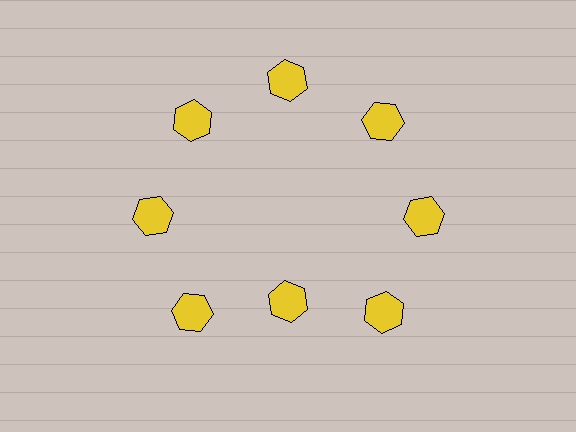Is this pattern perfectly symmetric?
No. The 8 yellow hexagons are arranged in a ring, but one element near the 6 o'clock position is pulled inward toward the center, breaking the 8-fold rotational symmetry.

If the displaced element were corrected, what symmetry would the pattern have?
It would have 8-fold rotational symmetry — the pattern would map onto itself every 45 degrees.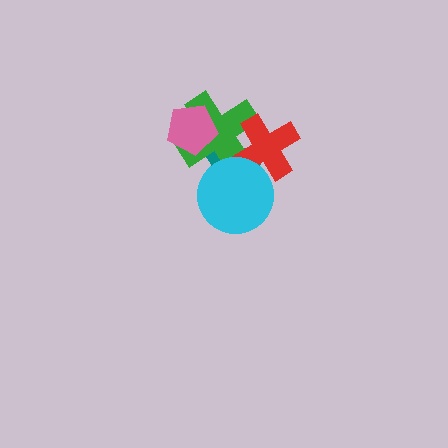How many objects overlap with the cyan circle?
3 objects overlap with the cyan circle.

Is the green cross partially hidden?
Yes, it is partially covered by another shape.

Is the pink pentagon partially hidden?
No, no other shape covers it.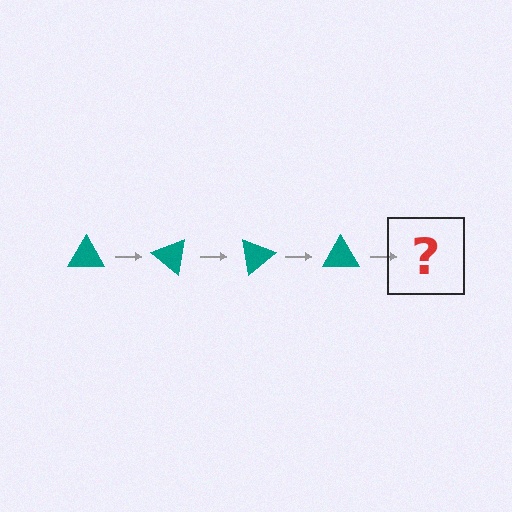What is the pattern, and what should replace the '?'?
The pattern is that the triangle rotates 40 degrees each step. The '?' should be a teal triangle rotated 160 degrees.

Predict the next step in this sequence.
The next step is a teal triangle rotated 160 degrees.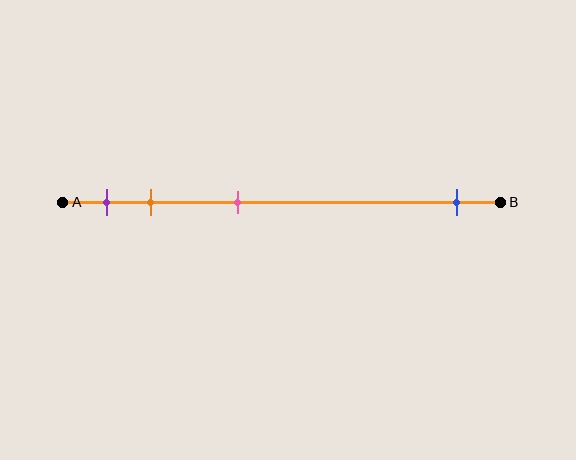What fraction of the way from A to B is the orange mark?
The orange mark is approximately 20% (0.2) of the way from A to B.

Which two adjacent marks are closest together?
The purple and orange marks are the closest adjacent pair.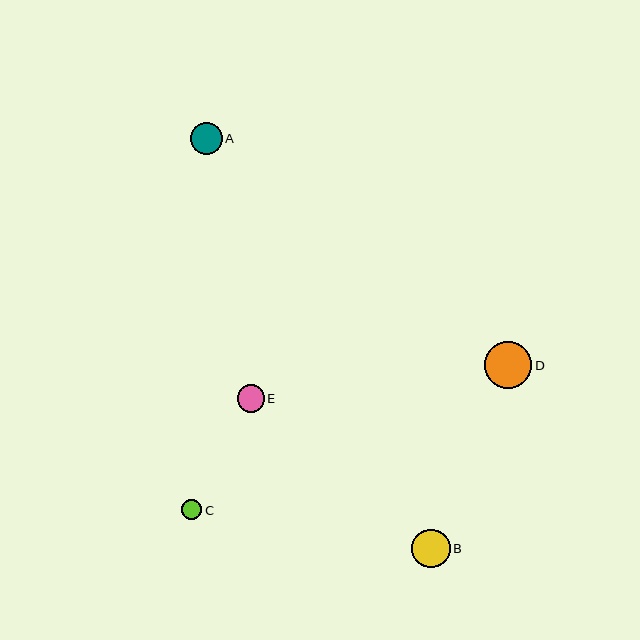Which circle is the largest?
Circle D is the largest with a size of approximately 47 pixels.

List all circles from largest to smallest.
From largest to smallest: D, B, A, E, C.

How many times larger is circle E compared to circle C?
Circle E is approximately 1.3 times the size of circle C.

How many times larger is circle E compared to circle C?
Circle E is approximately 1.3 times the size of circle C.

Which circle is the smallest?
Circle C is the smallest with a size of approximately 20 pixels.